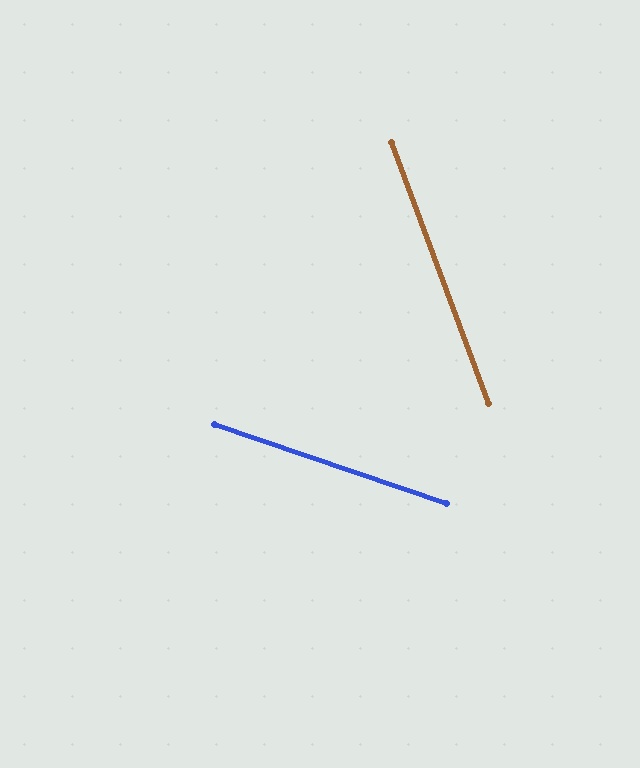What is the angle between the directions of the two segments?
Approximately 51 degrees.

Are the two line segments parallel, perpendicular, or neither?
Neither parallel nor perpendicular — they differ by about 51°.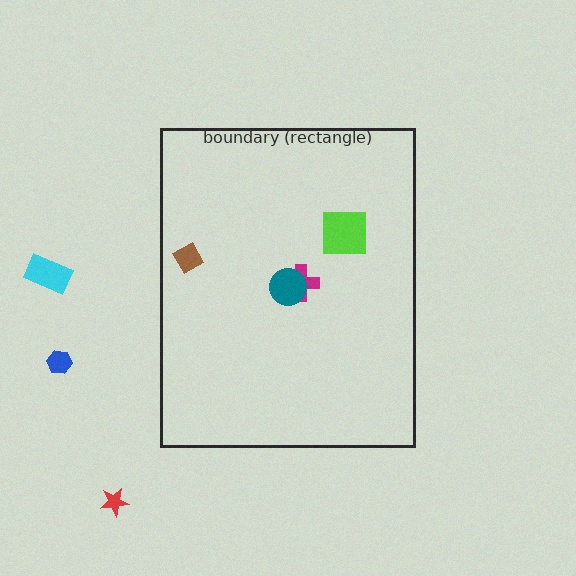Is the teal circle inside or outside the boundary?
Inside.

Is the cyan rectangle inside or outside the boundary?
Outside.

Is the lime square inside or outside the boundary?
Inside.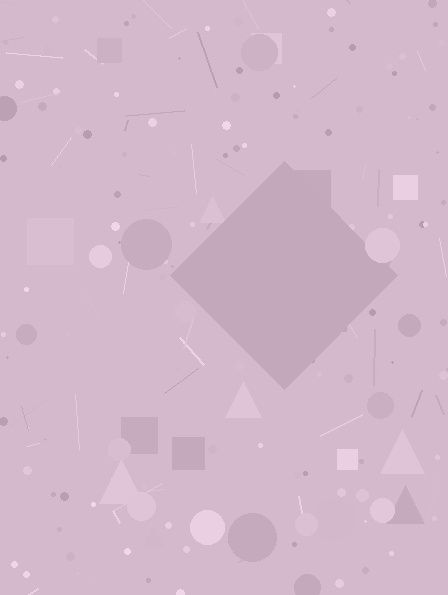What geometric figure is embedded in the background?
A diamond is embedded in the background.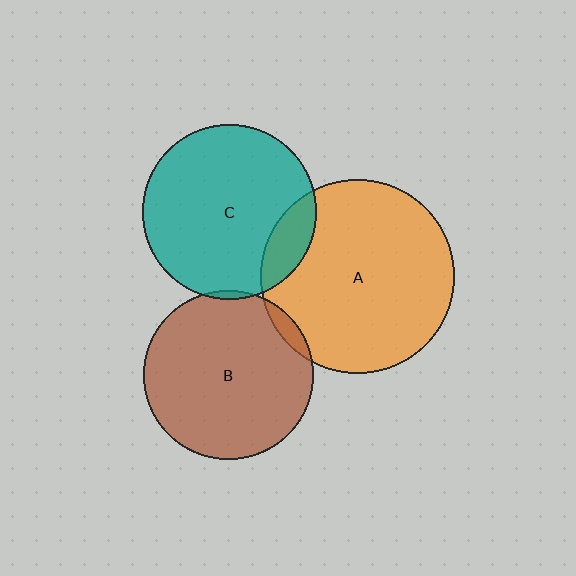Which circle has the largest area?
Circle A (orange).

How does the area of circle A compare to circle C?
Approximately 1.2 times.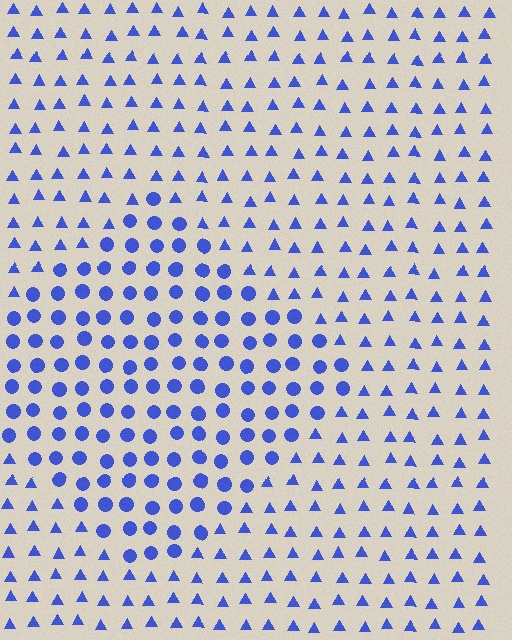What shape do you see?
I see a diamond.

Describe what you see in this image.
The image is filled with small blue elements arranged in a uniform grid. A diamond-shaped region contains circles, while the surrounding area contains triangles. The boundary is defined purely by the change in element shape.